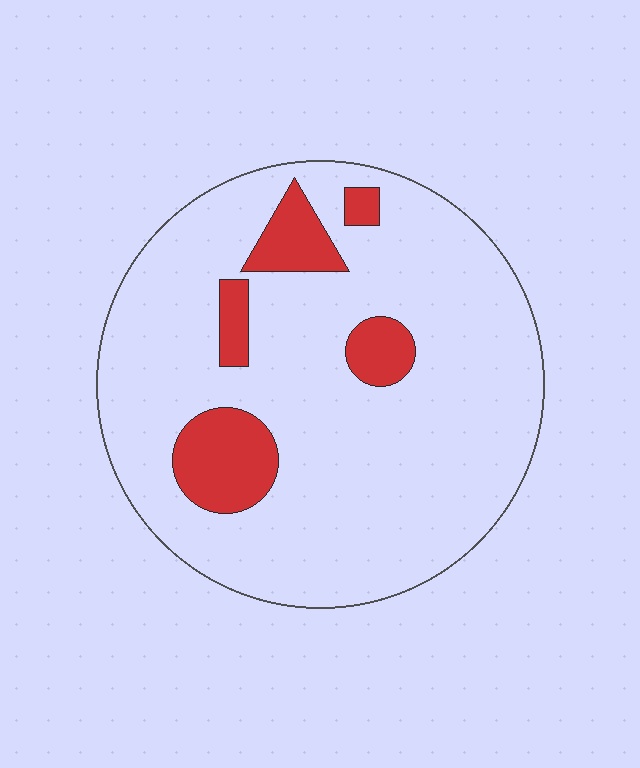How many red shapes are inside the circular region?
5.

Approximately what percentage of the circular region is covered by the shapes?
Approximately 15%.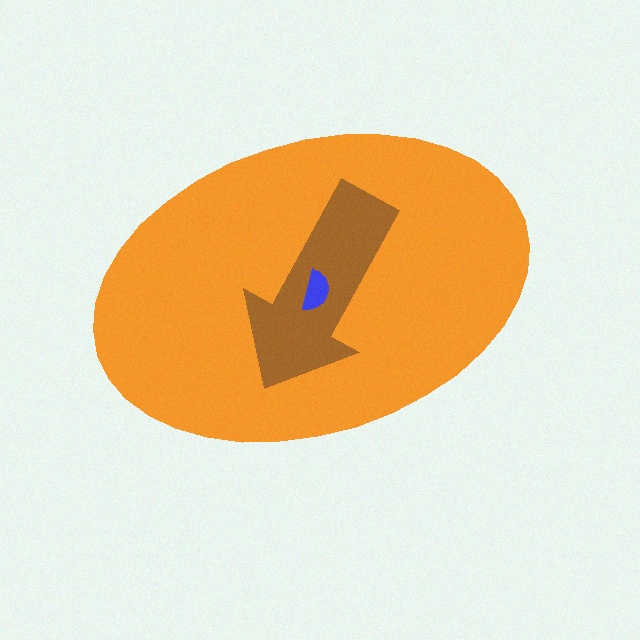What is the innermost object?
The blue semicircle.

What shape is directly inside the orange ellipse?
The brown arrow.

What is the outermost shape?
The orange ellipse.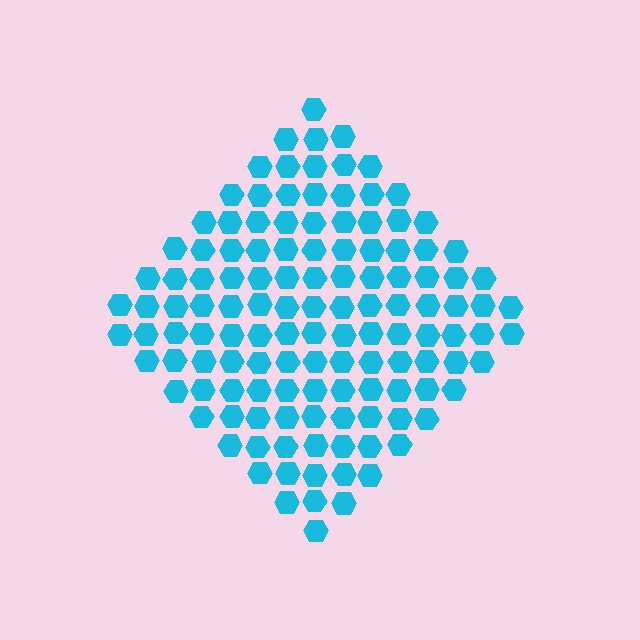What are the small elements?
The small elements are hexagons.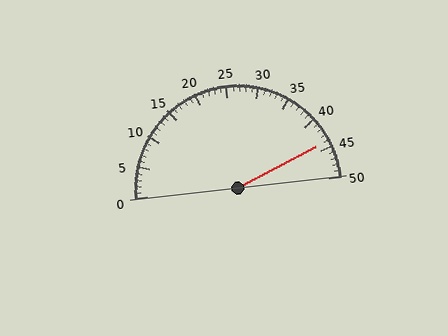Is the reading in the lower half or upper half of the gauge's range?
The reading is in the upper half of the range (0 to 50).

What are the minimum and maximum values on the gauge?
The gauge ranges from 0 to 50.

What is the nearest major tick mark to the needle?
The nearest major tick mark is 45.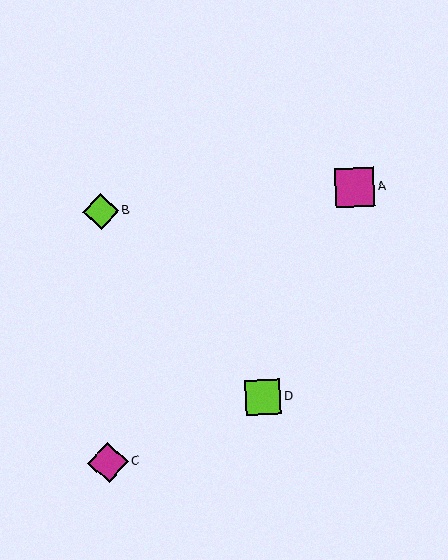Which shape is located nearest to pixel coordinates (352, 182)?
The magenta square (labeled A) at (355, 187) is nearest to that location.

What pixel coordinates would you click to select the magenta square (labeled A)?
Click at (355, 187) to select the magenta square A.